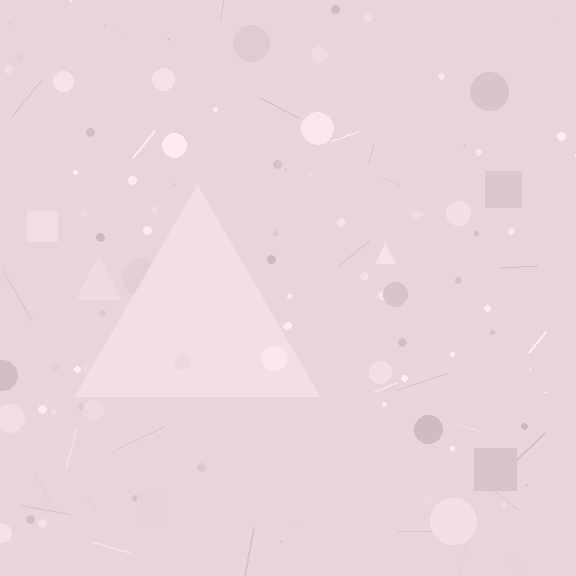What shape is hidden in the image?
A triangle is hidden in the image.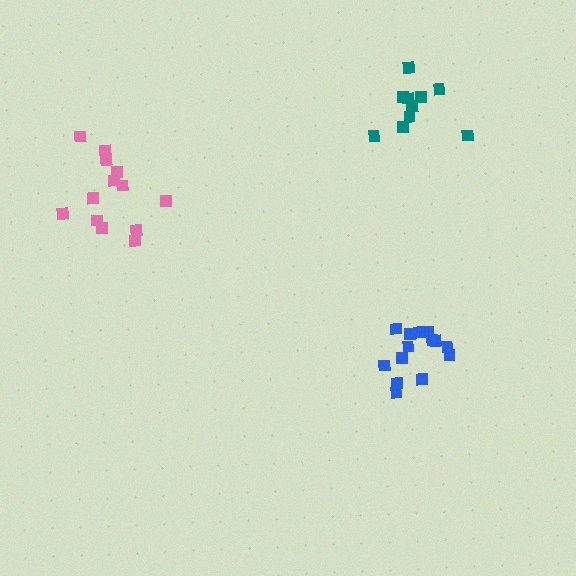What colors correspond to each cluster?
The clusters are colored: blue, teal, pink.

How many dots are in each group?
Group 1: 15 dots, Group 2: 10 dots, Group 3: 13 dots (38 total).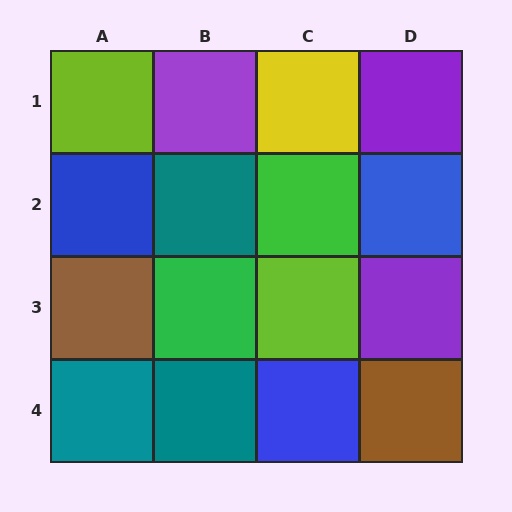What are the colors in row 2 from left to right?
Blue, teal, green, blue.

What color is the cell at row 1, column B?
Purple.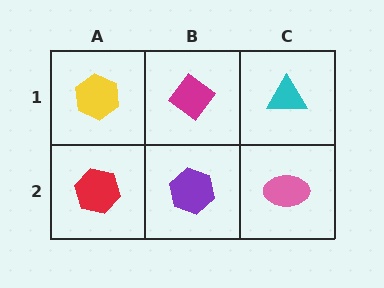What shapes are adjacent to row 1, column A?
A red hexagon (row 2, column A), a magenta diamond (row 1, column B).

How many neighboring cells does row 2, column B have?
3.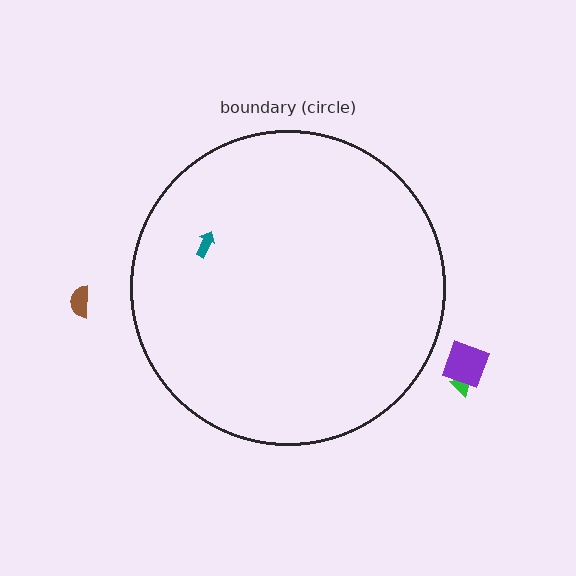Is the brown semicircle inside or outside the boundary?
Outside.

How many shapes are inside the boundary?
1 inside, 3 outside.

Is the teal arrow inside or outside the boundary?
Inside.